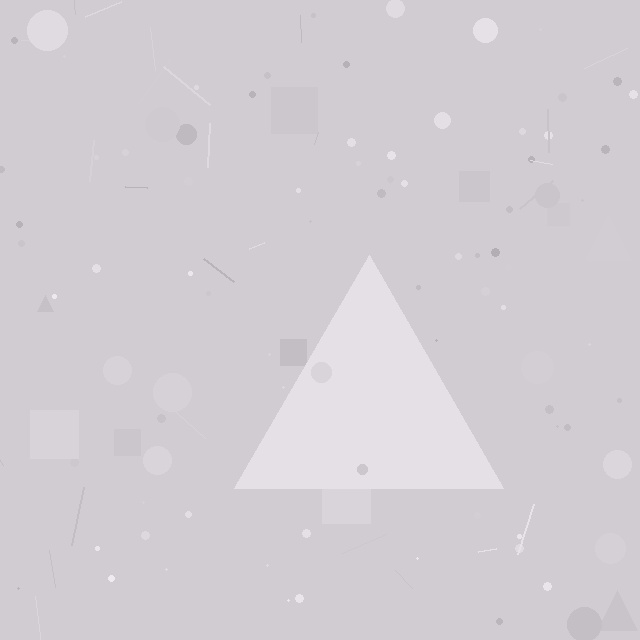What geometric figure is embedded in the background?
A triangle is embedded in the background.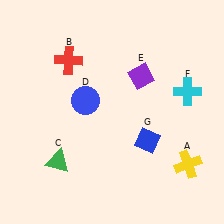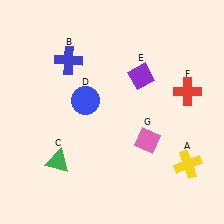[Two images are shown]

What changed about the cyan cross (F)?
In Image 1, F is cyan. In Image 2, it changed to red.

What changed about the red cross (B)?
In Image 1, B is red. In Image 2, it changed to blue.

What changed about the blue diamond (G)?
In Image 1, G is blue. In Image 2, it changed to pink.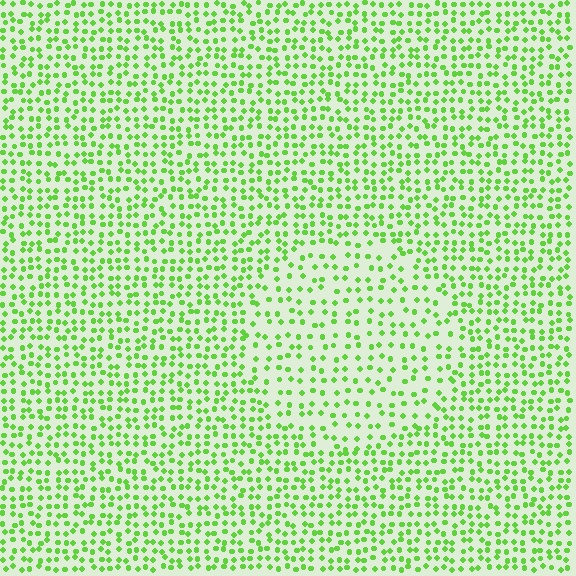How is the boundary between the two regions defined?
The boundary is defined by a change in element density (approximately 1.7x ratio). All elements are the same color, size, and shape.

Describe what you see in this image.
The image contains small lime elements arranged at two different densities. A circle-shaped region is visible where the elements are less densely packed than the surrounding area.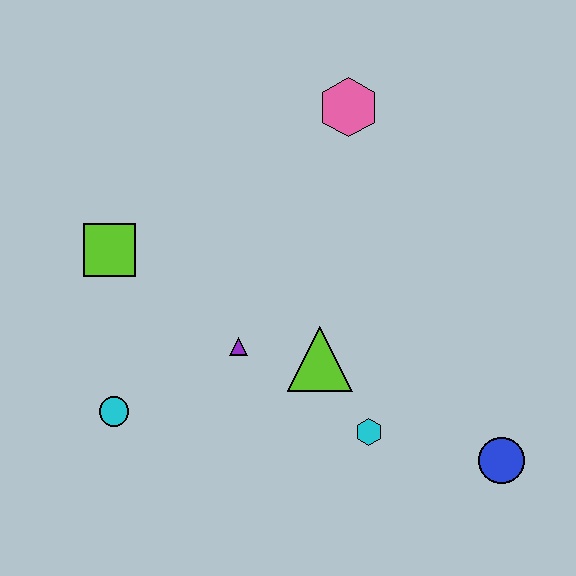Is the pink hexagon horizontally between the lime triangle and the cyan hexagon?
Yes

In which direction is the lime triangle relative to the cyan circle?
The lime triangle is to the right of the cyan circle.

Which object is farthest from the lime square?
The blue circle is farthest from the lime square.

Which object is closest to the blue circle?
The cyan hexagon is closest to the blue circle.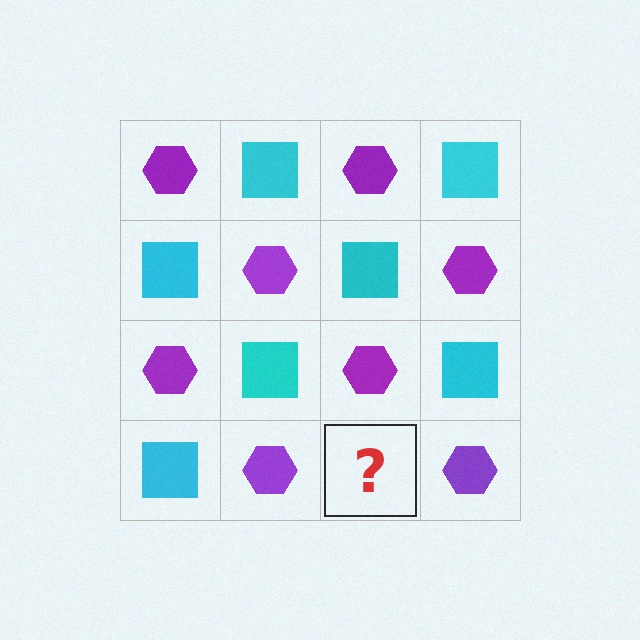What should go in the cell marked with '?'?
The missing cell should contain a cyan square.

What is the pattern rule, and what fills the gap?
The rule is that it alternates purple hexagon and cyan square in a checkerboard pattern. The gap should be filled with a cyan square.